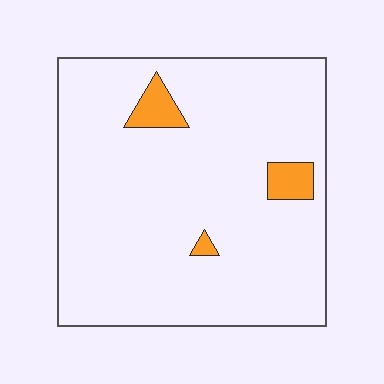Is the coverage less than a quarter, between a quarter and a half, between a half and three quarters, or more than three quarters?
Less than a quarter.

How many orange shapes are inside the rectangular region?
3.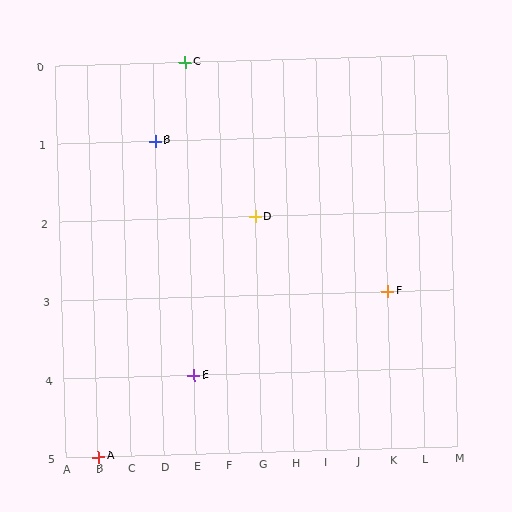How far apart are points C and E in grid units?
Points C and E are 4 rows apart.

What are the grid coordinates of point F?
Point F is at grid coordinates (K, 3).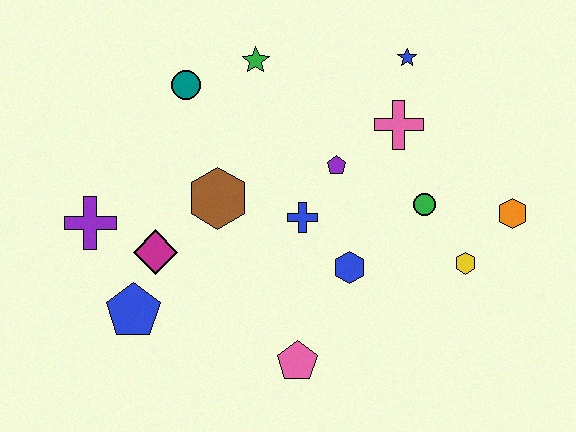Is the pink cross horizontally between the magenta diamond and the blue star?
Yes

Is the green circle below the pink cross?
Yes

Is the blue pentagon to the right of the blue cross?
No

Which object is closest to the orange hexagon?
The yellow hexagon is closest to the orange hexagon.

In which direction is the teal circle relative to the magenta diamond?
The teal circle is above the magenta diamond.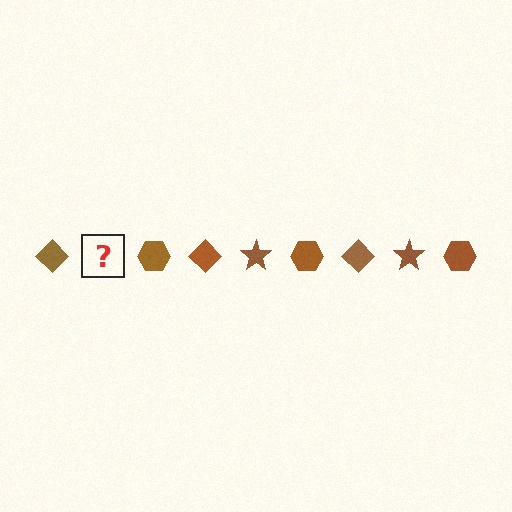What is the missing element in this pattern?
The missing element is a brown star.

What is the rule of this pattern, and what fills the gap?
The rule is that the pattern cycles through diamond, star, hexagon shapes in brown. The gap should be filled with a brown star.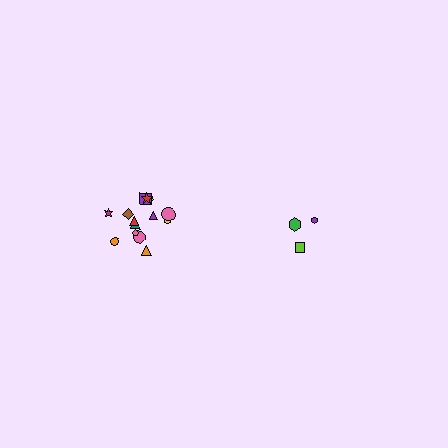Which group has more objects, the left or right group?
The left group.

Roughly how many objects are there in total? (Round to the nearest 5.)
Roughly 20 objects in total.